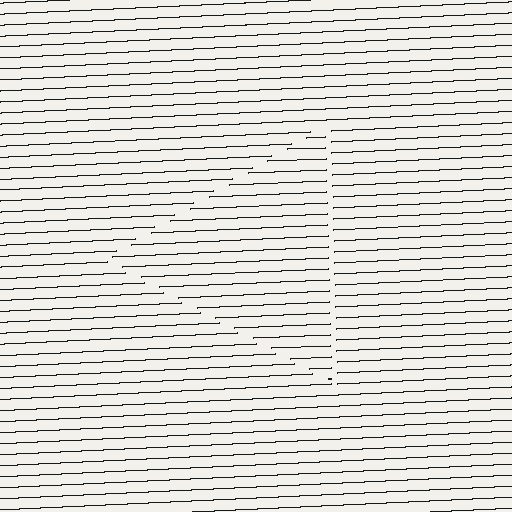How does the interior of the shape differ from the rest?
The interior of the shape contains the same grating, shifted by half a period — the contour is defined by the phase discontinuity where line-ends from the inner and outer gratings abut.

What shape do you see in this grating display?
An illusory triangle. The interior of the shape contains the same grating, shifted by half a period — the contour is defined by the phase discontinuity where line-ends from the inner and outer gratings abut.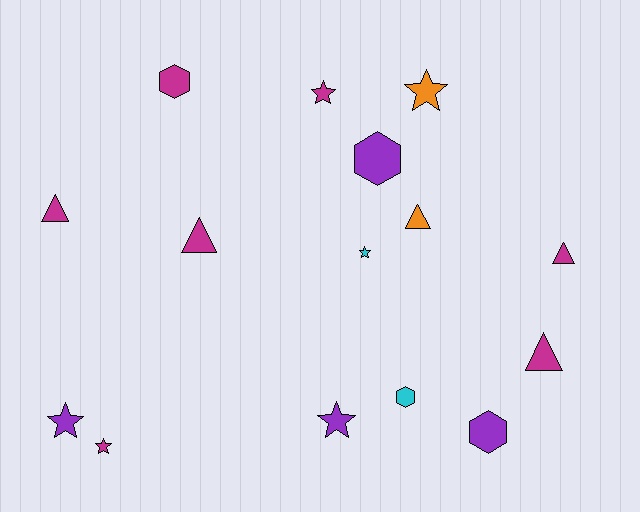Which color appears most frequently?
Magenta, with 7 objects.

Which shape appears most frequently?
Star, with 6 objects.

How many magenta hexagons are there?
There is 1 magenta hexagon.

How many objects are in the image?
There are 15 objects.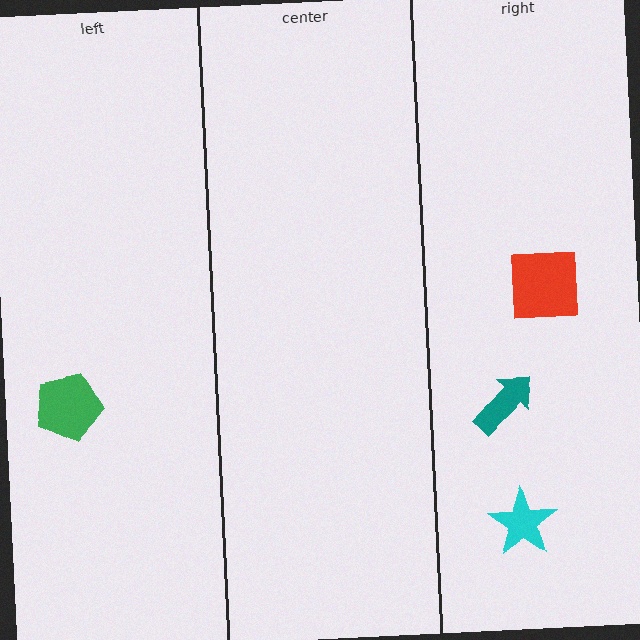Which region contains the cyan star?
The right region.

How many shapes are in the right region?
3.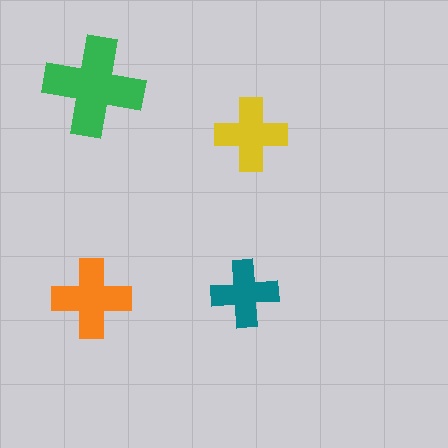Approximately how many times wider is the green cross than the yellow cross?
About 1.5 times wider.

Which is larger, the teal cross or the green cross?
The green one.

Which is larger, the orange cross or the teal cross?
The orange one.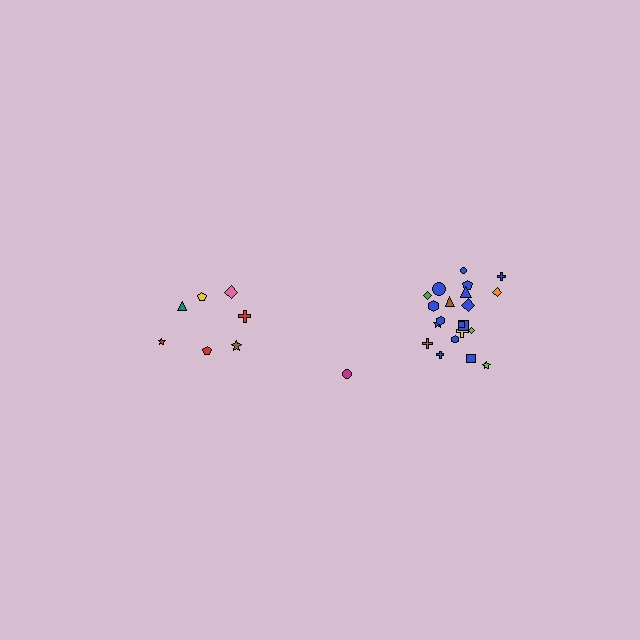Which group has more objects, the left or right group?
The right group.